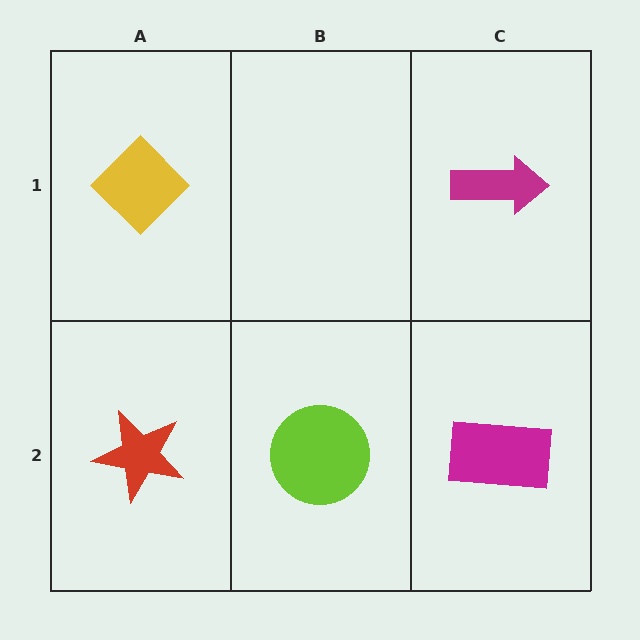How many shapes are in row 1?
2 shapes.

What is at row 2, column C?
A magenta rectangle.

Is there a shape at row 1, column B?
No, that cell is empty.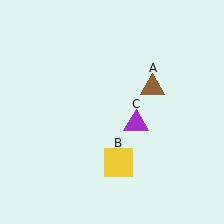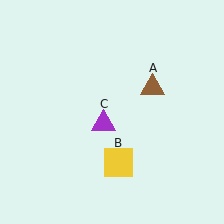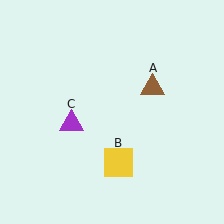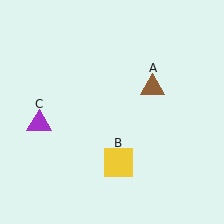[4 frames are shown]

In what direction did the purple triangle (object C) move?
The purple triangle (object C) moved left.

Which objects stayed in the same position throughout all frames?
Brown triangle (object A) and yellow square (object B) remained stationary.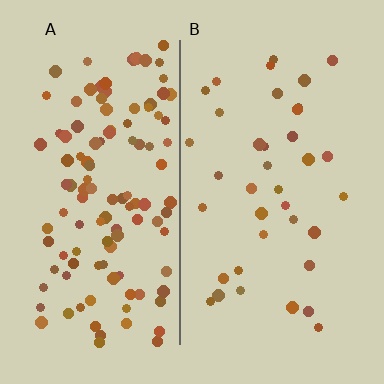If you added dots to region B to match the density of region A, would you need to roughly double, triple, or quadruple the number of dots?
Approximately triple.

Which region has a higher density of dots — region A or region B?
A (the left).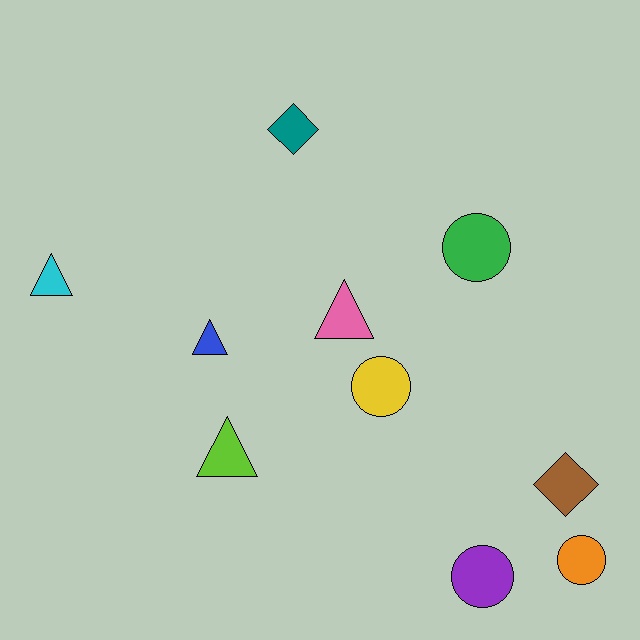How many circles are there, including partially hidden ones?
There are 4 circles.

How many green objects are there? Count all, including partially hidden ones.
There is 1 green object.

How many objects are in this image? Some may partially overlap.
There are 10 objects.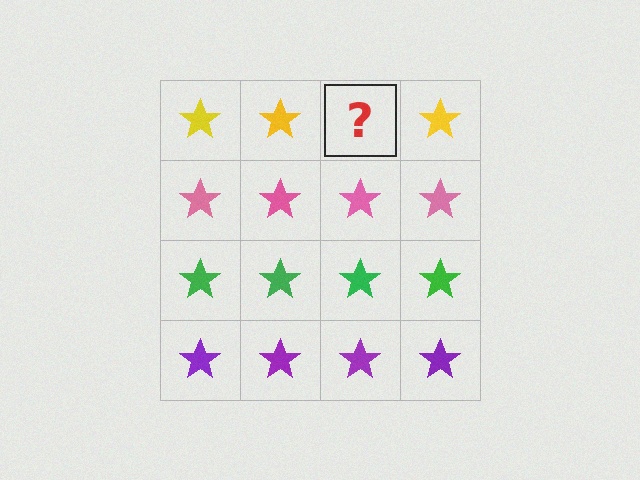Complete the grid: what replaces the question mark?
The question mark should be replaced with a yellow star.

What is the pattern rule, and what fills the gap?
The rule is that each row has a consistent color. The gap should be filled with a yellow star.